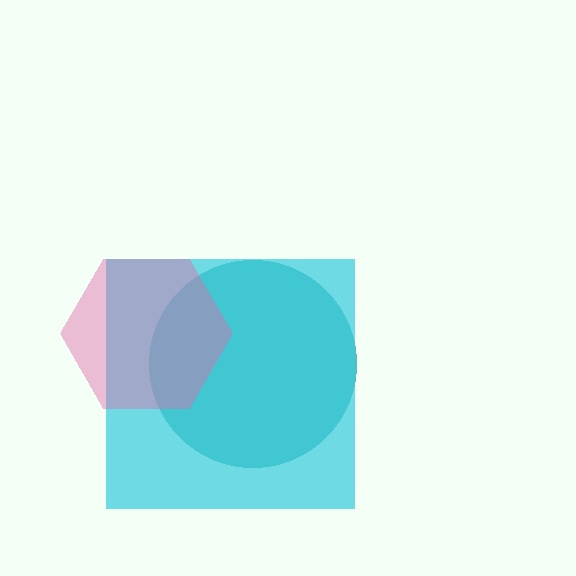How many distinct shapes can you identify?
There are 3 distinct shapes: a teal circle, a cyan square, a pink hexagon.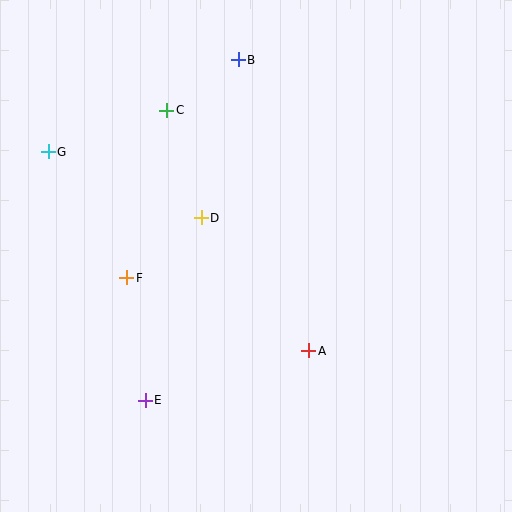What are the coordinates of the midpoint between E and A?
The midpoint between E and A is at (227, 376).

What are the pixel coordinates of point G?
Point G is at (48, 152).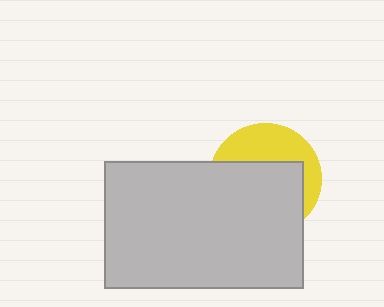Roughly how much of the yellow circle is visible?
A small part of it is visible (roughly 39%).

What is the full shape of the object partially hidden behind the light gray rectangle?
The partially hidden object is a yellow circle.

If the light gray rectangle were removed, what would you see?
You would see the complete yellow circle.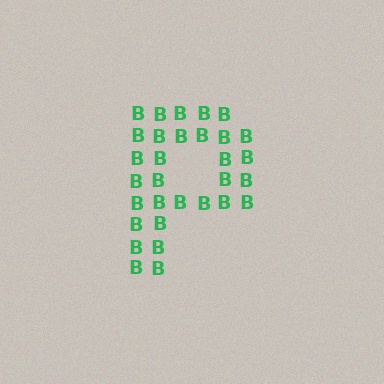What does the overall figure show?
The overall figure shows the letter P.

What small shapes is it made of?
It is made of small letter B's.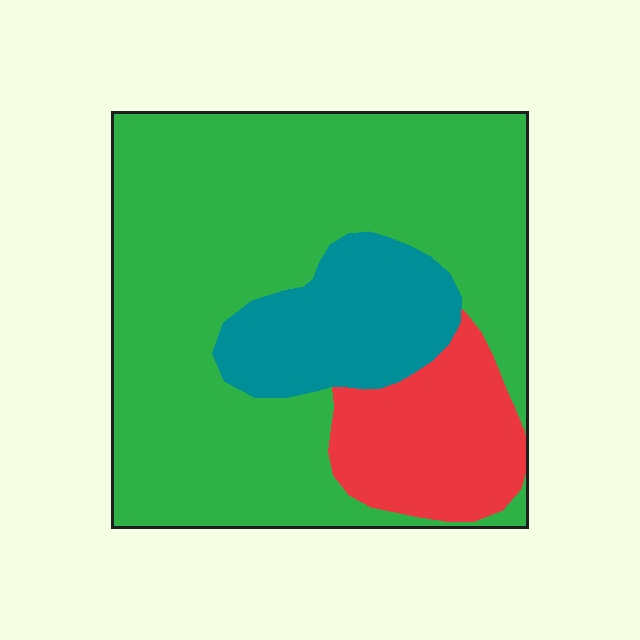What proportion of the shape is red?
Red takes up less than a sixth of the shape.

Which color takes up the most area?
Green, at roughly 70%.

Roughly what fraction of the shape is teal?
Teal covers about 15% of the shape.